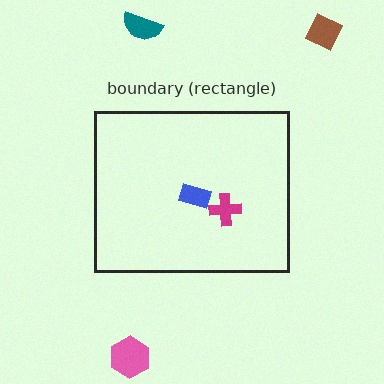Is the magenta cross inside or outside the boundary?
Inside.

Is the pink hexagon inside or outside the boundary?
Outside.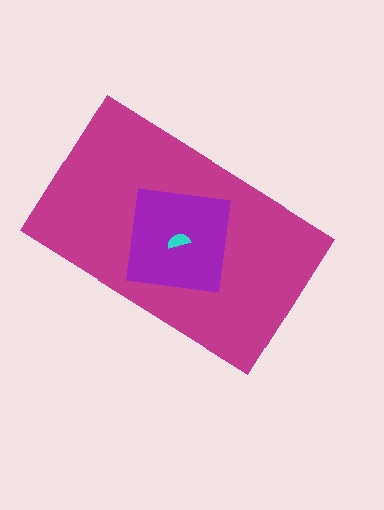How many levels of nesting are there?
3.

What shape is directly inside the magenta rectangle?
The purple square.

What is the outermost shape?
The magenta rectangle.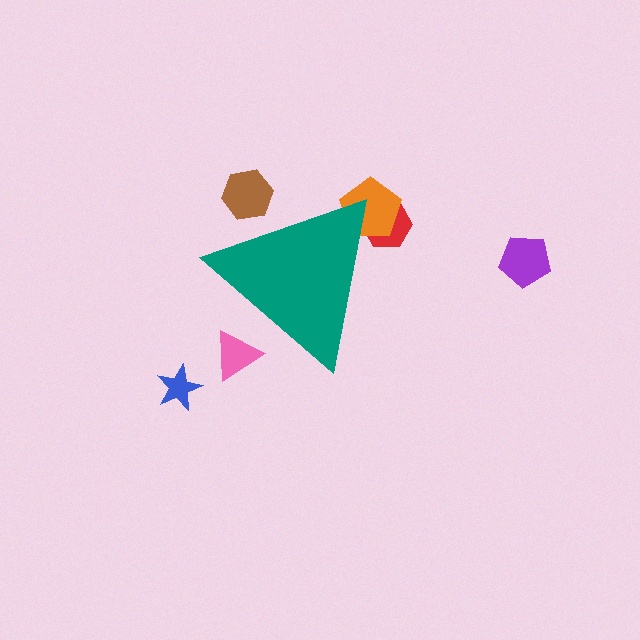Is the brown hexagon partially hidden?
Yes, the brown hexagon is partially hidden behind the teal triangle.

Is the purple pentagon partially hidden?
No, the purple pentagon is fully visible.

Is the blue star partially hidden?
No, the blue star is fully visible.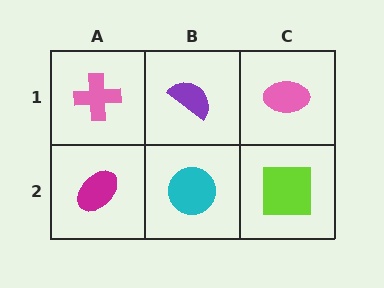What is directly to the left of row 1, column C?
A purple semicircle.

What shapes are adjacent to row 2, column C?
A pink ellipse (row 1, column C), a cyan circle (row 2, column B).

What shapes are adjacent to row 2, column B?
A purple semicircle (row 1, column B), a magenta ellipse (row 2, column A), a lime square (row 2, column C).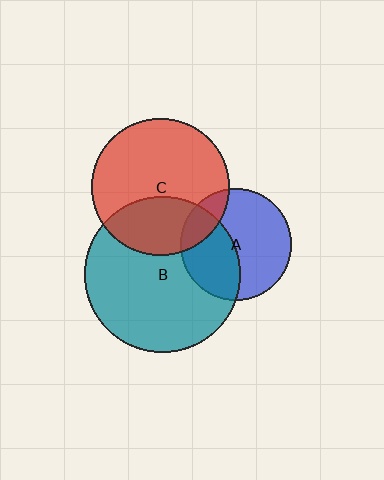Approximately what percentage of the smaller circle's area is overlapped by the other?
Approximately 15%.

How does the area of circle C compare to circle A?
Approximately 1.5 times.